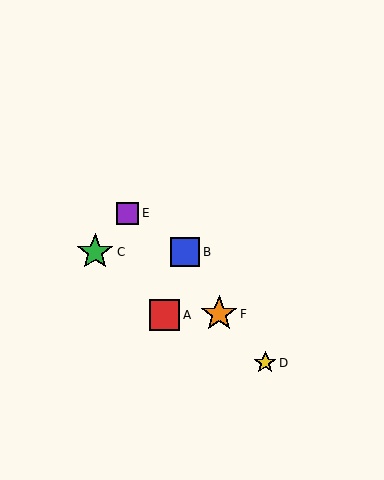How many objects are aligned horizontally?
2 objects (B, C) are aligned horizontally.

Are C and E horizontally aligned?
No, C is at y≈252 and E is at y≈213.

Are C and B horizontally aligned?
Yes, both are at y≈252.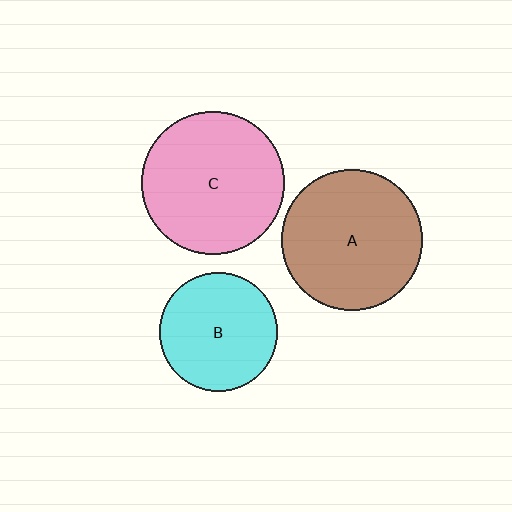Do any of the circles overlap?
No, none of the circles overlap.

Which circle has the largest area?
Circle C (pink).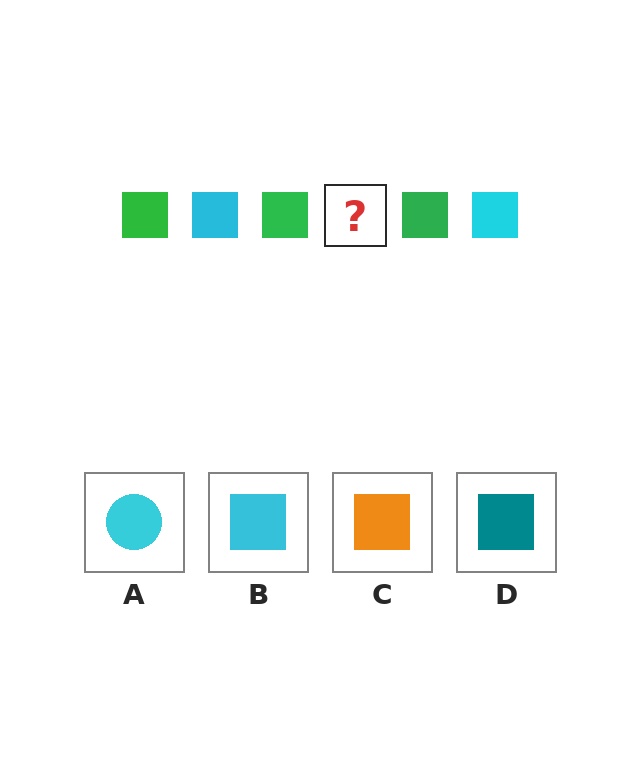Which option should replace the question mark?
Option B.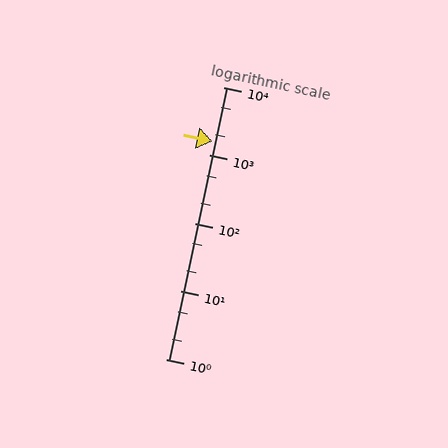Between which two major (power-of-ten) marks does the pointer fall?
The pointer is between 1000 and 10000.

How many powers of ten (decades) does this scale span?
The scale spans 4 decades, from 1 to 10000.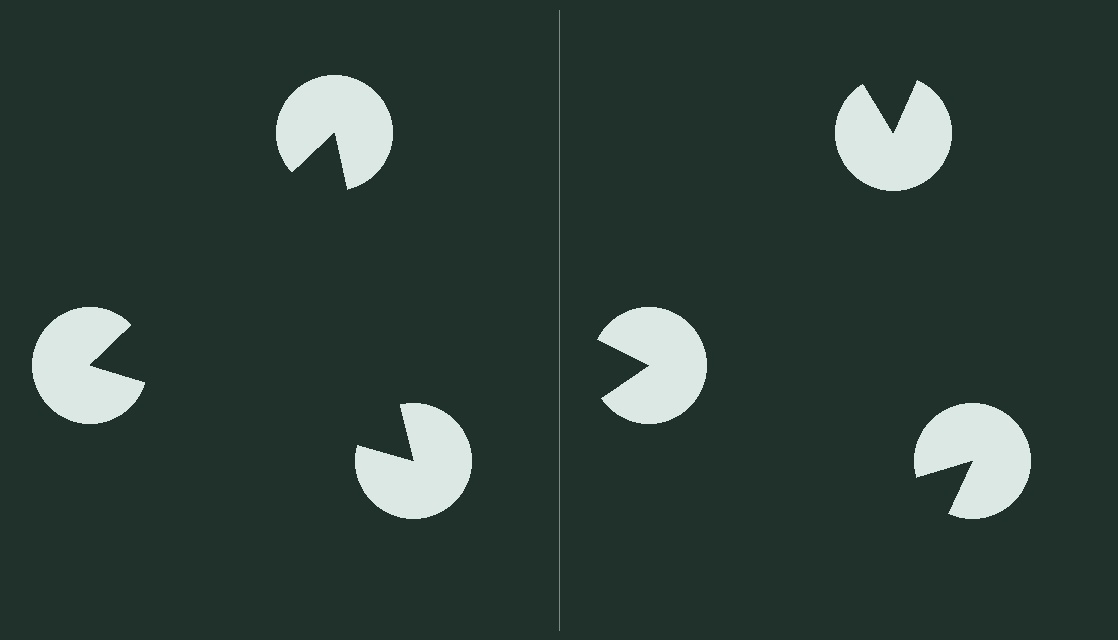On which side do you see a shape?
An illusory triangle appears on the left side. On the right side the wedge cuts are rotated, so no coherent shape forms.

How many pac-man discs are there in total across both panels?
6 — 3 on each side.